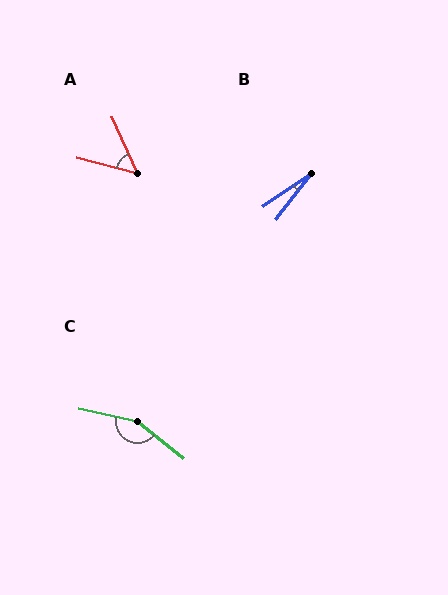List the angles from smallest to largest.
B (18°), A (51°), C (154°).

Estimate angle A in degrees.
Approximately 51 degrees.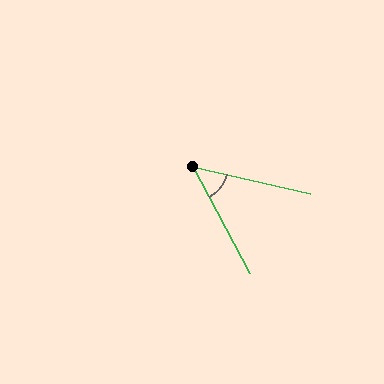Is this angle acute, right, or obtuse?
It is acute.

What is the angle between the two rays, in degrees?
Approximately 49 degrees.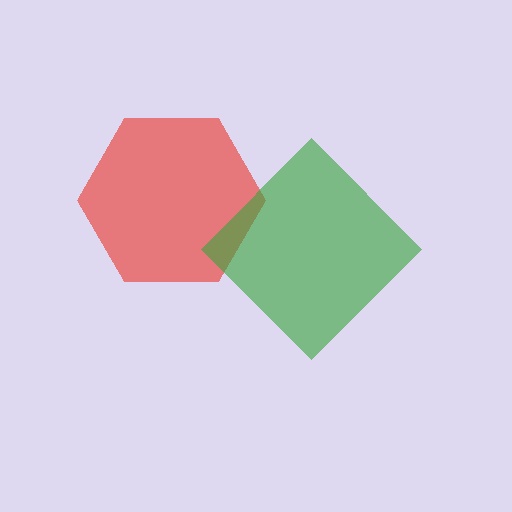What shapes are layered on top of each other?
The layered shapes are: a red hexagon, a green diamond.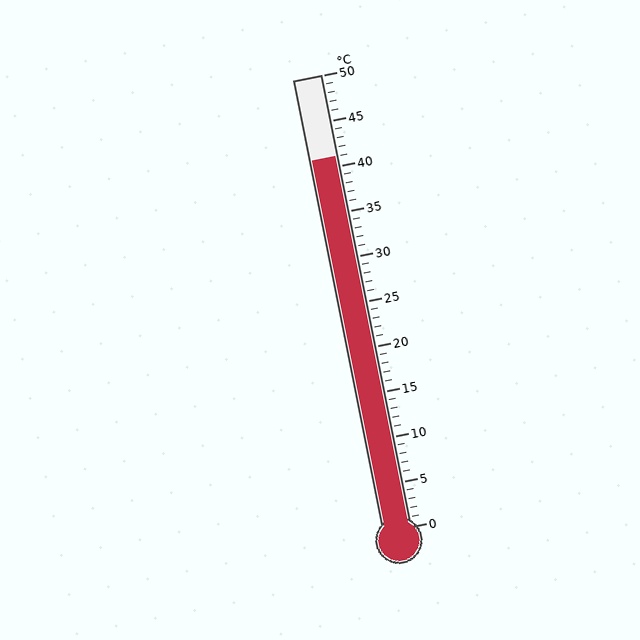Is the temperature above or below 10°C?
The temperature is above 10°C.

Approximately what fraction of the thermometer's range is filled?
The thermometer is filled to approximately 80% of its range.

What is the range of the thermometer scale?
The thermometer scale ranges from 0°C to 50°C.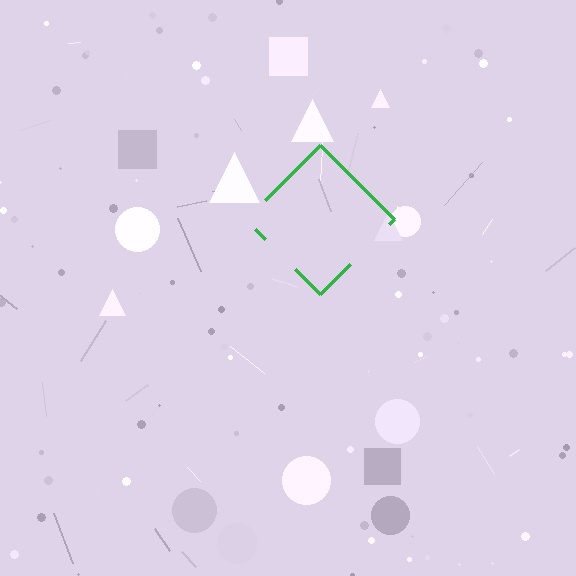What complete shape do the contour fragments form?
The contour fragments form a diamond.